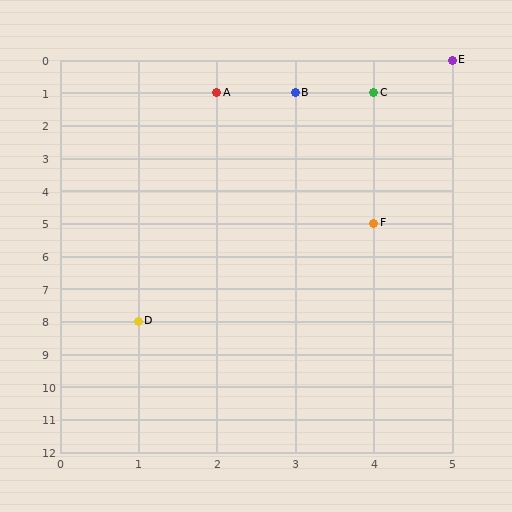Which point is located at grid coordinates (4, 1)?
Point C is at (4, 1).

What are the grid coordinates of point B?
Point B is at grid coordinates (3, 1).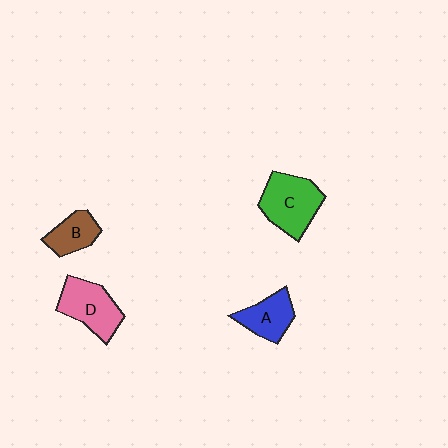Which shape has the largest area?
Shape C (green).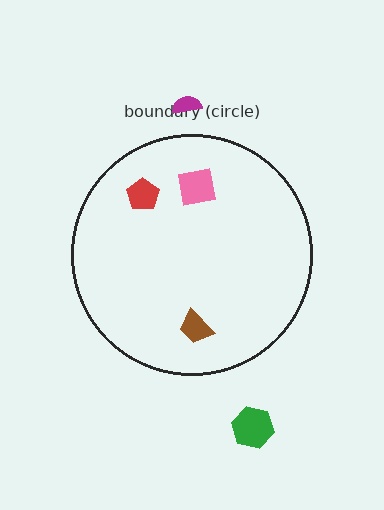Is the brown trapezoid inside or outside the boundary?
Inside.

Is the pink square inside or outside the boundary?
Inside.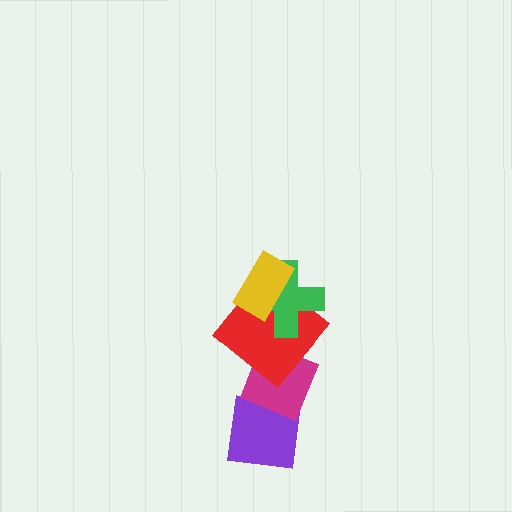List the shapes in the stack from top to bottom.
From top to bottom: the yellow rectangle, the green cross, the red diamond, the magenta diamond, the purple square.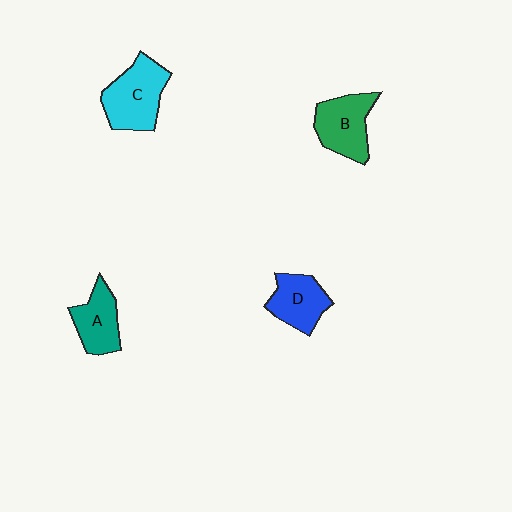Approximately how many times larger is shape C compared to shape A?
Approximately 1.4 times.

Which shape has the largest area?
Shape C (cyan).